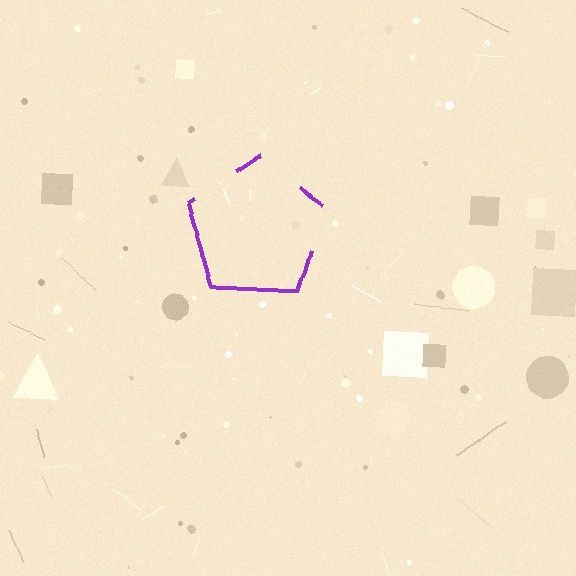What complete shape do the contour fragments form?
The contour fragments form a pentagon.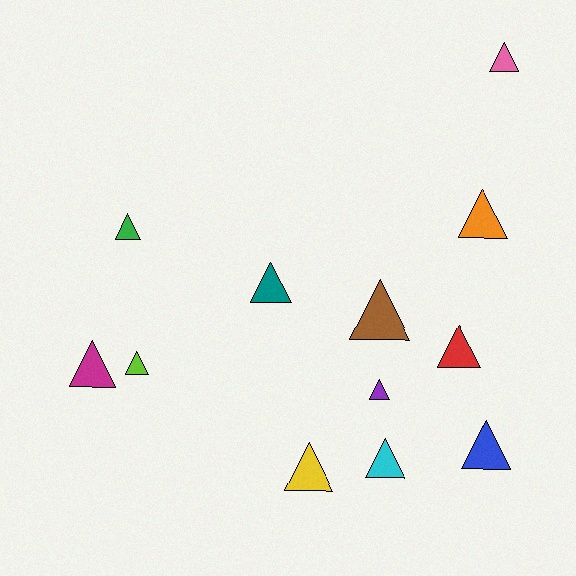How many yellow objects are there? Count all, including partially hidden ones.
There is 1 yellow object.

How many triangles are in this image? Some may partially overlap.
There are 12 triangles.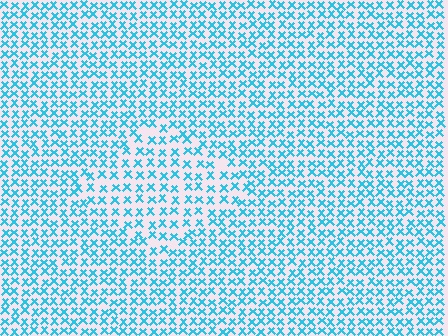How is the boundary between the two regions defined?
The boundary is defined by a change in element density (approximately 1.5x ratio). All elements are the same color, size, and shape.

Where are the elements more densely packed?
The elements are more densely packed outside the diamond boundary.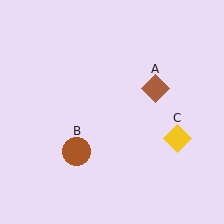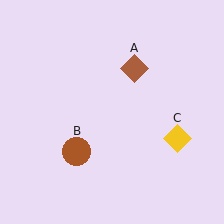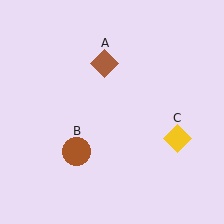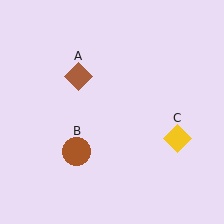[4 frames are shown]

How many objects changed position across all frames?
1 object changed position: brown diamond (object A).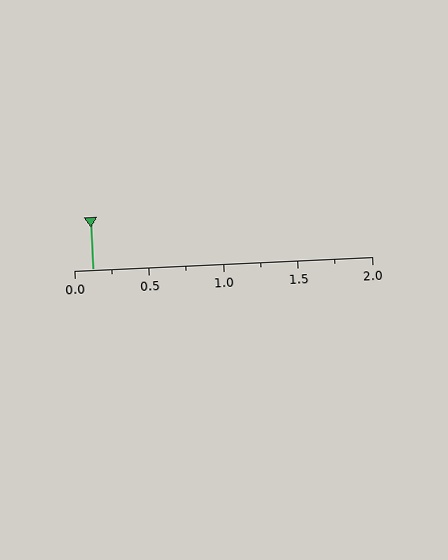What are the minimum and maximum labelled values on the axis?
The axis runs from 0.0 to 2.0.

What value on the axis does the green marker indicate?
The marker indicates approximately 0.12.